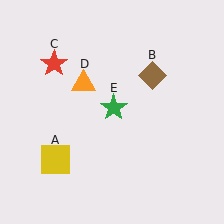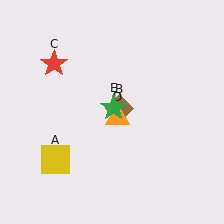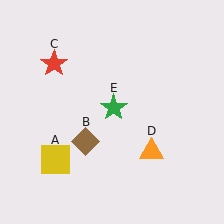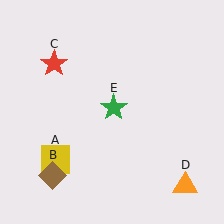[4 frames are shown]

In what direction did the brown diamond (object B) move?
The brown diamond (object B) moved down and to the left.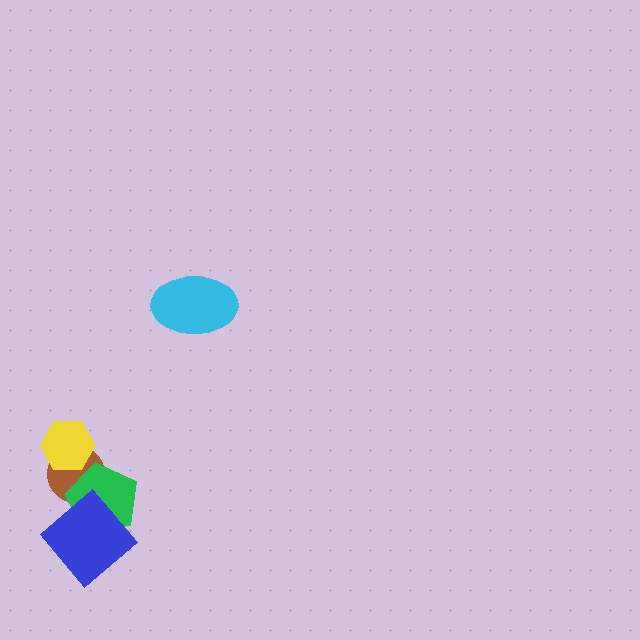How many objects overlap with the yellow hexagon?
1 object overlaps with the yellow hexagon.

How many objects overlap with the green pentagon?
2 objects overlap with the green pentagon.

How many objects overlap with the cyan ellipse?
0 objects overlap with the cyan ellipse.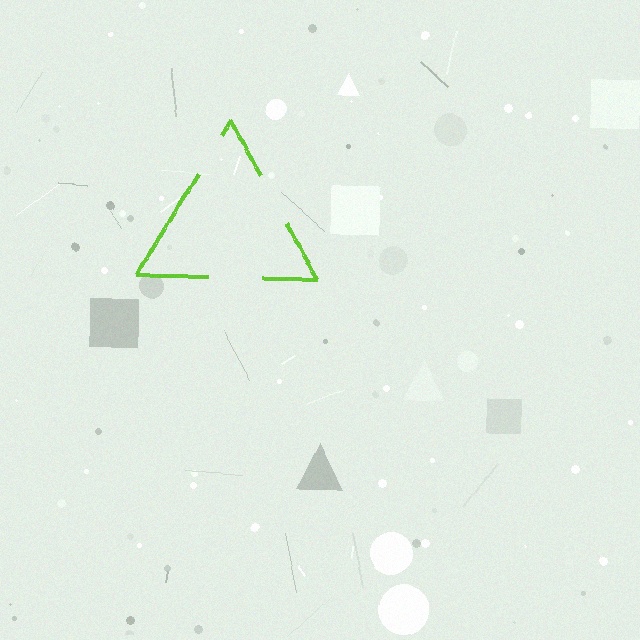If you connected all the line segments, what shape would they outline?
They would outline a triangle.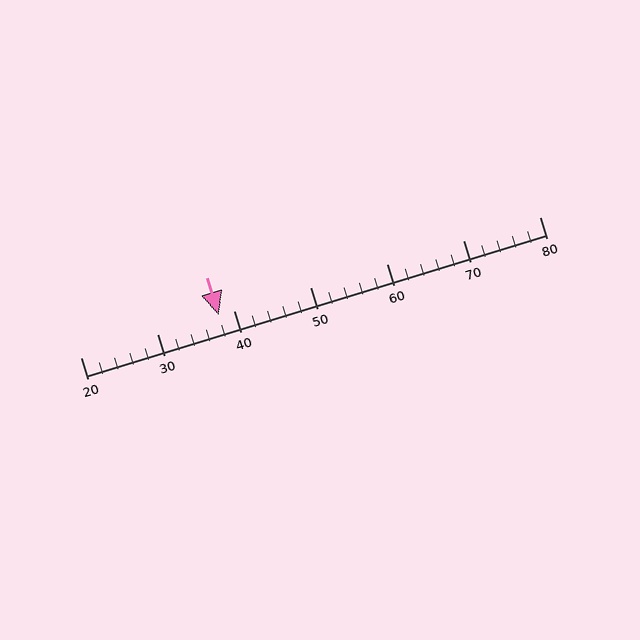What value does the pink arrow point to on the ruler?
The pink arrow points to approximately 38.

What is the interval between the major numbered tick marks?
The major tick marks are spaced 10 units apart.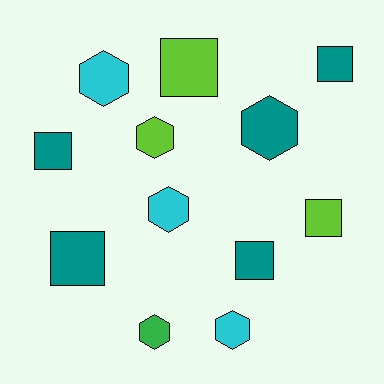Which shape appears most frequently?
Square, with 6 objects.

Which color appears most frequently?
Teal, with 5 objects.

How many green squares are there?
There are no green squares.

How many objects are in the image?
There are 12 objects.